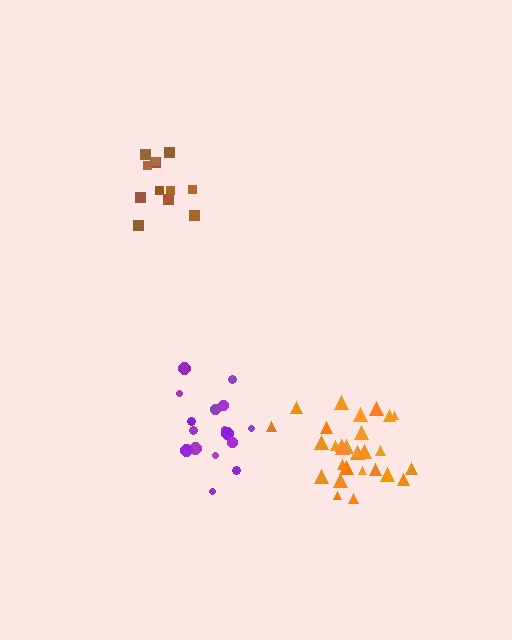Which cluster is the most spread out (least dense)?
Purple.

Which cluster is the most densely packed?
Orange.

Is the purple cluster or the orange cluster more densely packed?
Orange.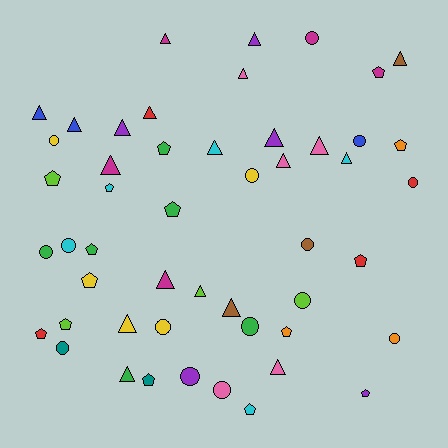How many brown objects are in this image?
There are 3 brown objects.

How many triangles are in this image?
There are 20 triangles.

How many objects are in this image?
There are 50 objects.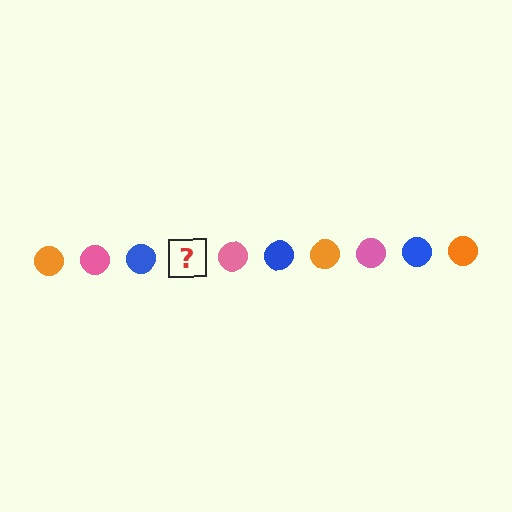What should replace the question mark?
The question mark should be replaced with an orange circle.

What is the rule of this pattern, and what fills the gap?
The rule is that the pattern cycles through orange, pink, blue circles. The gap should be filled with an orange circle.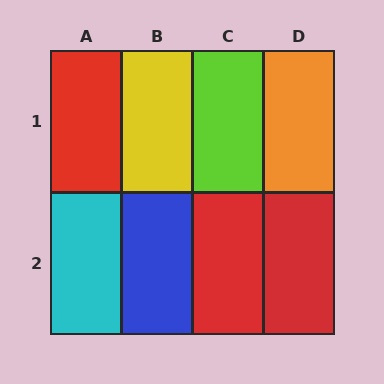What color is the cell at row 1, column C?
Lime.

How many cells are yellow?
1 cell is yellow.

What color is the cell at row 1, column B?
Yellow.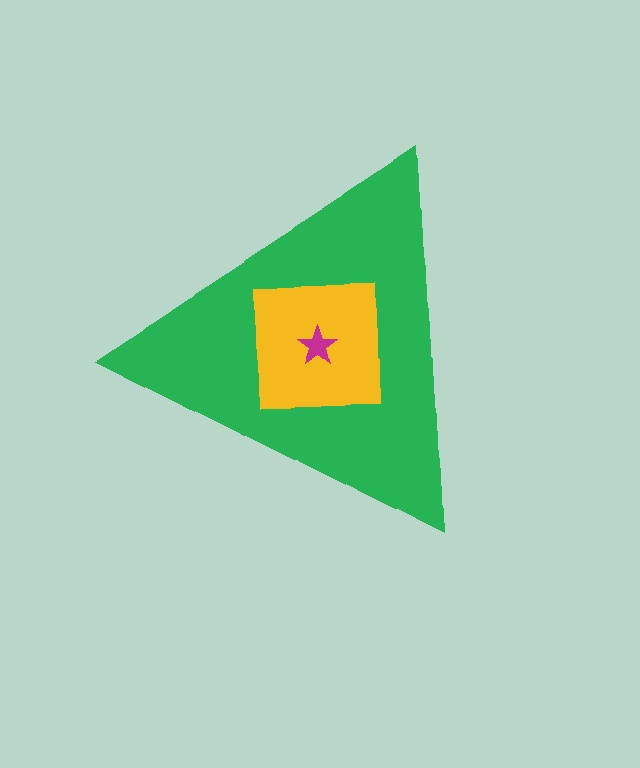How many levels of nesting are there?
3.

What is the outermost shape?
The green triangle.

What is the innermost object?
The magenta star.